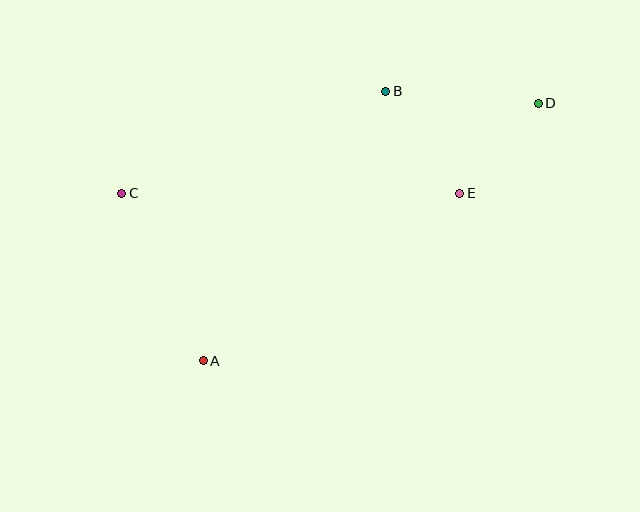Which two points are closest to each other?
Points D and E are closest to each other.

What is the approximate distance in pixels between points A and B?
The distance between A and B is approximately 326 pixels.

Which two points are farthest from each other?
Points C and D are farthest from each other.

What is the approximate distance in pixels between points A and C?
The distance between A and C is approximately 186 pixels.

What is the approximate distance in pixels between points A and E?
The distance between A and E is approximately 306 pixels.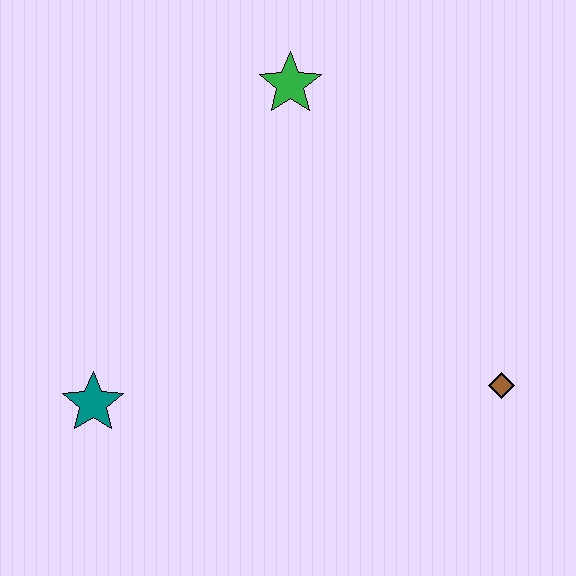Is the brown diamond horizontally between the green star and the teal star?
No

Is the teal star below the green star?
Yes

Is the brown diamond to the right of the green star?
Yes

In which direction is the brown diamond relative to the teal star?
The brown diamond is to the right of the teal star.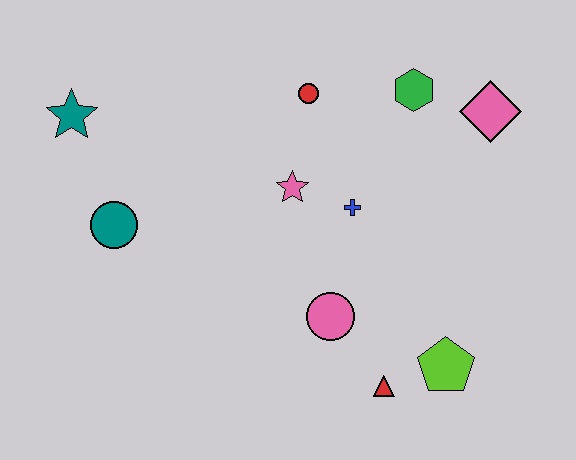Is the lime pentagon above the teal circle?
No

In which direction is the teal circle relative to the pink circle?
The teal circle is to the left of the pink circle.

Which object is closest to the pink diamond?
The green hexagon is closest to the pink diamond.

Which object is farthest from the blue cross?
The teal star is farthest from the blue cross.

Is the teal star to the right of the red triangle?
No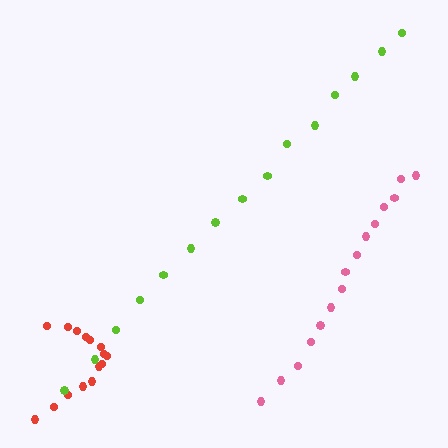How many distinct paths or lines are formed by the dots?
There are 3 distinct paths.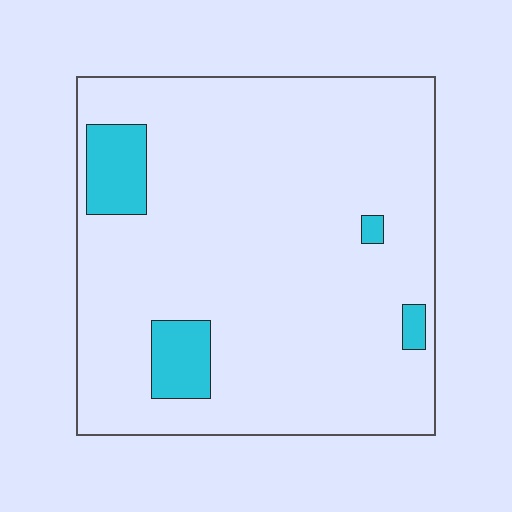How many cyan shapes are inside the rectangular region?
4.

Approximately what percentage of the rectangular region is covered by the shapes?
Approximately 10%.